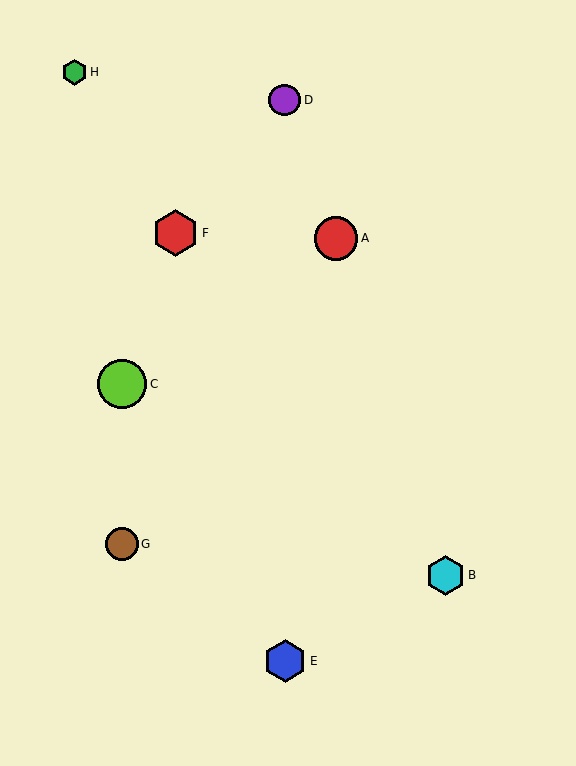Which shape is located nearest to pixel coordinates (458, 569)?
The cyan hexagon (labeled B) at (446, 575) is nearest to that location.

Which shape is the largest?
The lime circle (labeled C) is the largest.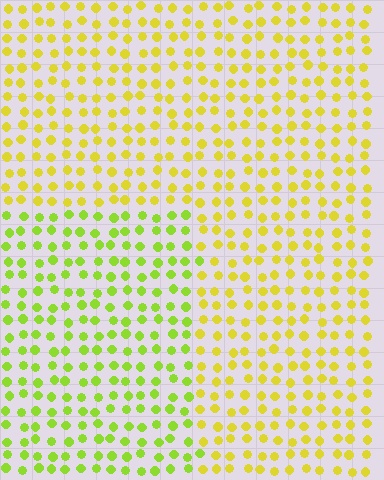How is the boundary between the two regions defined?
The boundary is defined purely by a slight shift in hue (about 30 degrees). Spacing, size, and orientation are identical on both sides.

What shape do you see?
I see a rectangle.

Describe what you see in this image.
The image is filled with small yellow elements in a uniform arrangement. A rectangle-shaped region is visible where the elements are tinted to a slightly different hue, forming a subtle color boundary.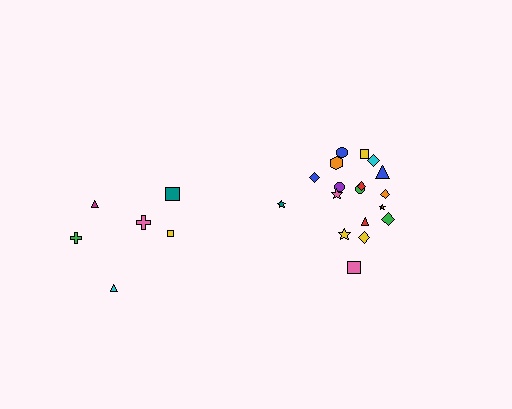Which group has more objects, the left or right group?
The right group.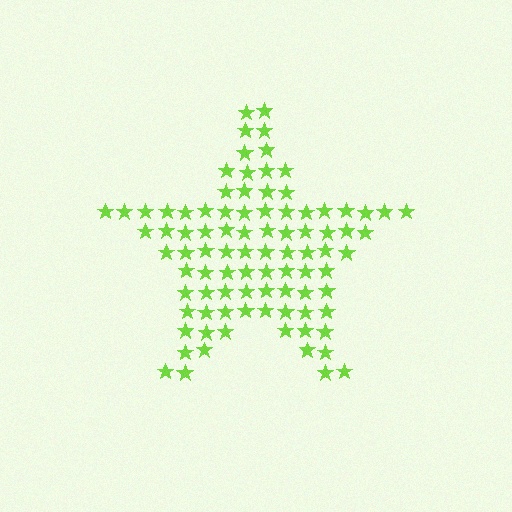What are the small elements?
The small elements are stars.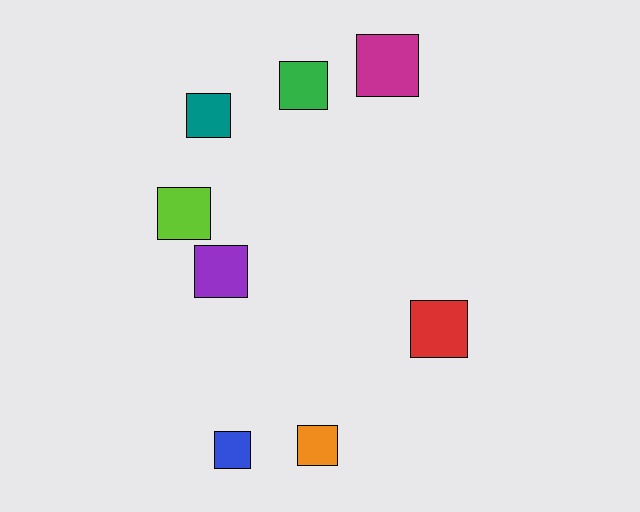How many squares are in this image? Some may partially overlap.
There are 8 squares.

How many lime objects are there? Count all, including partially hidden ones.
There is 1 lime object.